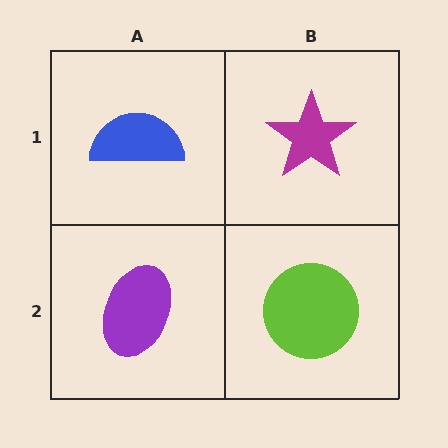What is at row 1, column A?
A blue semicircle.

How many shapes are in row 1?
2 shapes.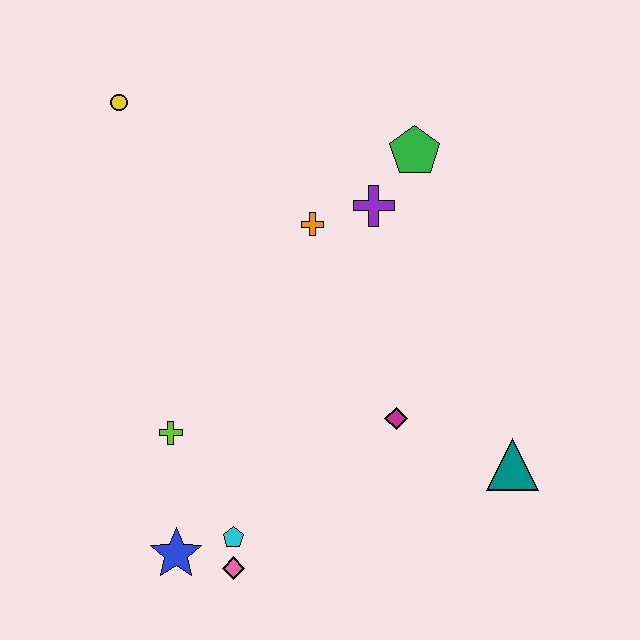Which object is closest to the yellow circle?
The orange cross is closest to the yellow circle.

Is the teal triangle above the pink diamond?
Yes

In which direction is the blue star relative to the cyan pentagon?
The blue star is to the left of the cyan pentagon.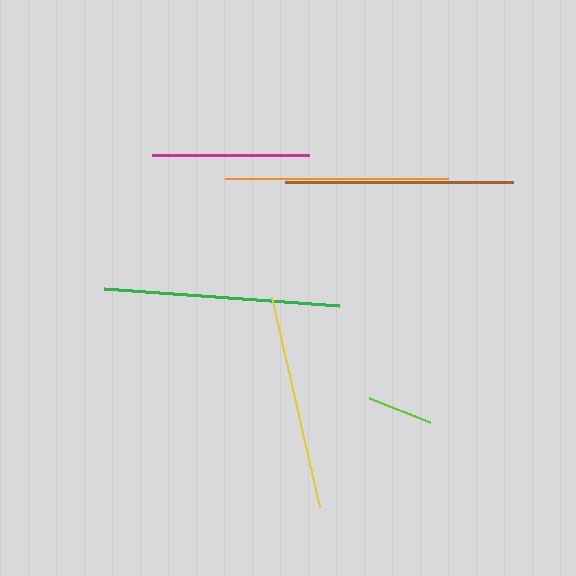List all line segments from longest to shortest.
From longest to shortest: green, brown, orange, yellow, magenta, lime.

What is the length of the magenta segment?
The magenta segment is approximately 157 pixels long.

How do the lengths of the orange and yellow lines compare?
The orange and yellow lines are approximately the same length.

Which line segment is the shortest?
The lime line is the shortest at approximately 66 pixels.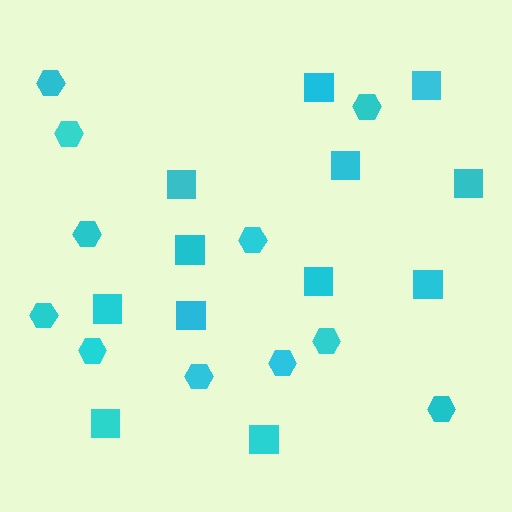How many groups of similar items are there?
There are 2 groups: one group of squares (12) and one group of hexagons (11).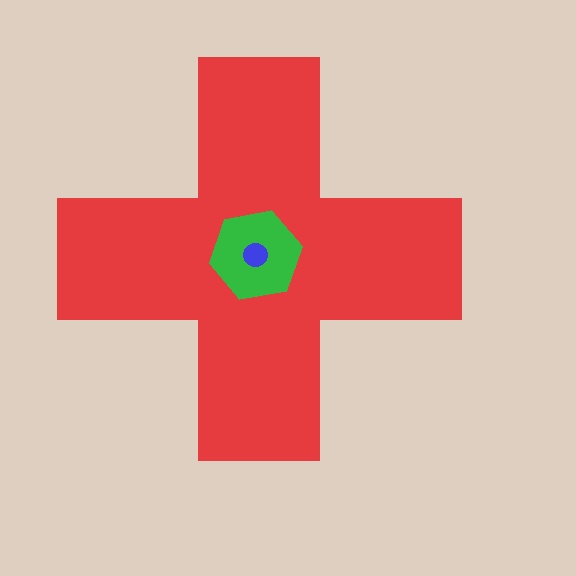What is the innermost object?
The blue circle.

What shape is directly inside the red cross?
The green hexagon.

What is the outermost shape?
The red cross.